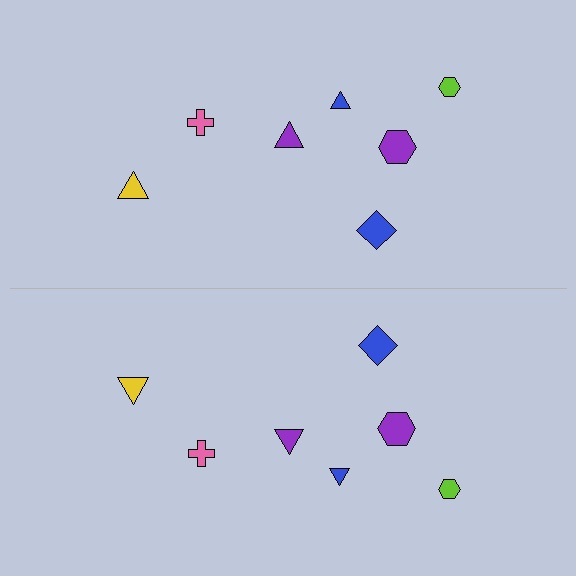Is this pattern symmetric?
Yes, this pattern has bilateral (reflection) symmetry.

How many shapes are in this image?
There are 14 shapes in this image.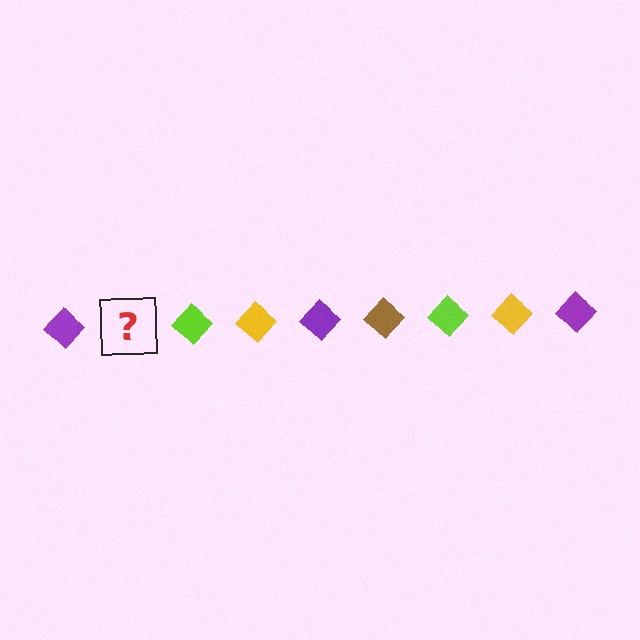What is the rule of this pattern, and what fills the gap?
The rule is that the pattern cycles through purple, brown, lime, yellow diamonds. The gap should be filled with a brown diamond.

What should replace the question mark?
The question mark should be replaced with a brown diamond.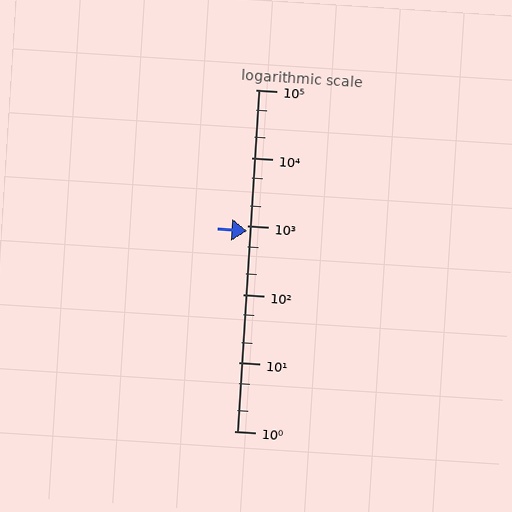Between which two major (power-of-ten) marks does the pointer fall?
The pointer is between 100 and 1000.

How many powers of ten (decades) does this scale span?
The scale spans 5 decades, from 1 to 100000.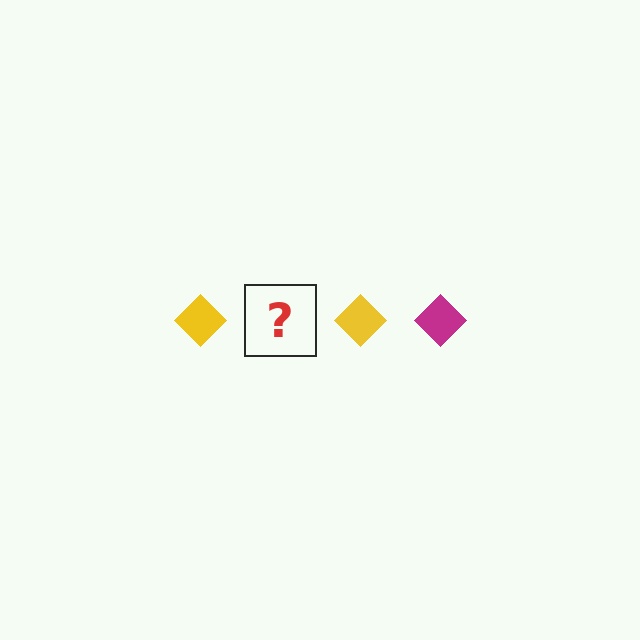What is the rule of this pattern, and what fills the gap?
The rule is that the pattern cycles through yellow, magenta diamonds. The gap should be filled with a magenta diamond.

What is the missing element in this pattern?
The missing element is a magenta diamond.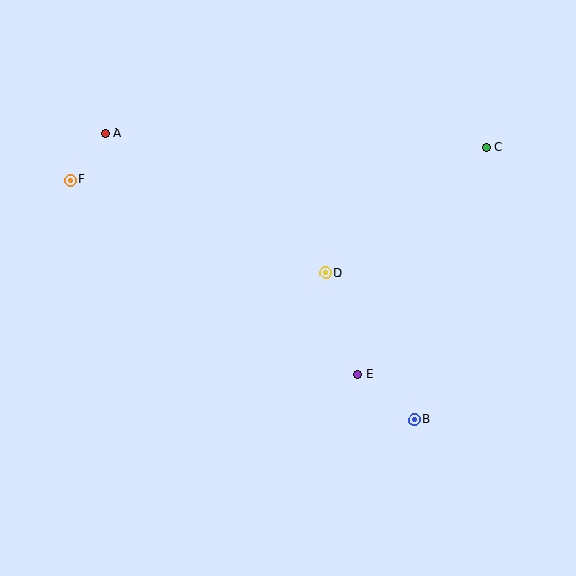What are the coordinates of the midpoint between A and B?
The midpoint between A and B is at (260, 277).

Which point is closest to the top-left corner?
Point A is closest to the top-left corner.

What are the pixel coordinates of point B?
Point B is at (414, 420).